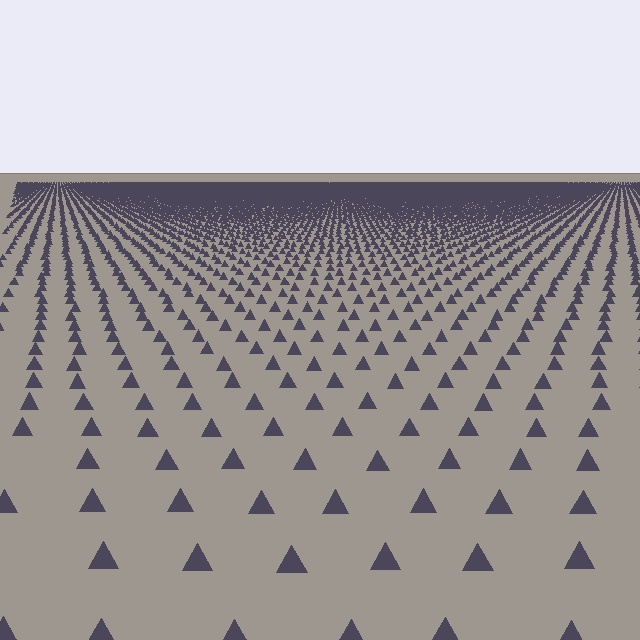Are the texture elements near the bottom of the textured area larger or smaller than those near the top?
Larger. Near the bottom, elements are closer to the viewer and appear at a bigger on-screen size.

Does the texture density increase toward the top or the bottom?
Density increases toward the top.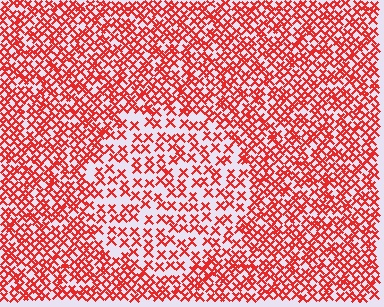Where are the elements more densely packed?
The elements are more densely packed outside the circle boundary.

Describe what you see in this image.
The image contains small red elements arranged at two different densities. A circle-shaped region is visible where the elements are less densely packed than the surrounding area.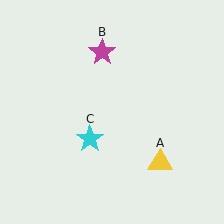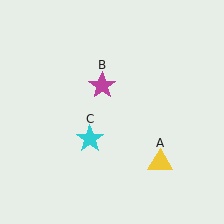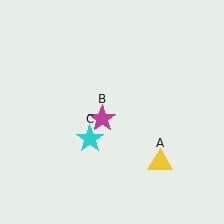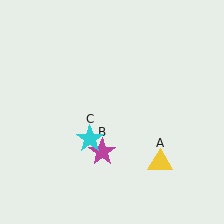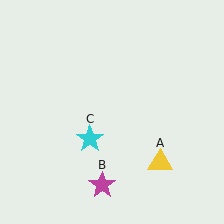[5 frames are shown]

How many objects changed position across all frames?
1 object changed position: magenta star (object B).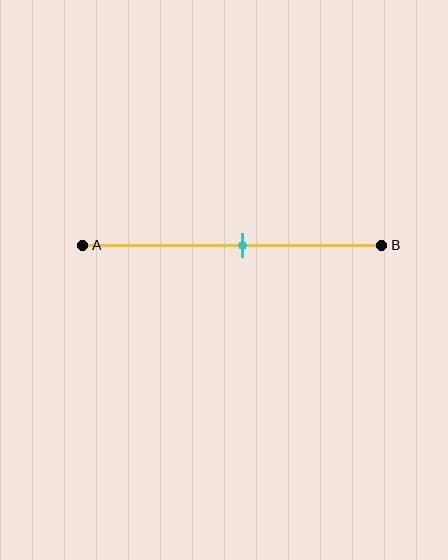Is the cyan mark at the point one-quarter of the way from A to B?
No, the mark is at about 55% from A, not at the 25% one-quarter point.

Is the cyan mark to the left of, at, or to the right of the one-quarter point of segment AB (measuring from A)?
The cyan mark is to the right of the one-quarter point of segment AB.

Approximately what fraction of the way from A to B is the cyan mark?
The cyan mark is approximately 55% of the way from A to B.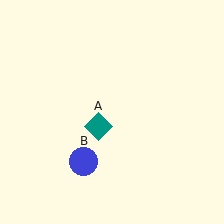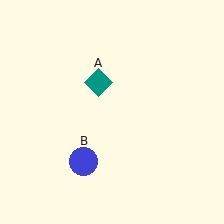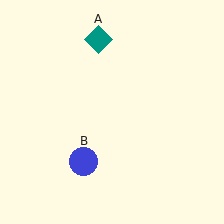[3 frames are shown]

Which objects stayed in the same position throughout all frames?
Blue circle (object B) remained stationary.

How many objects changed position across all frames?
1 object changed position: teal diamond (object A).